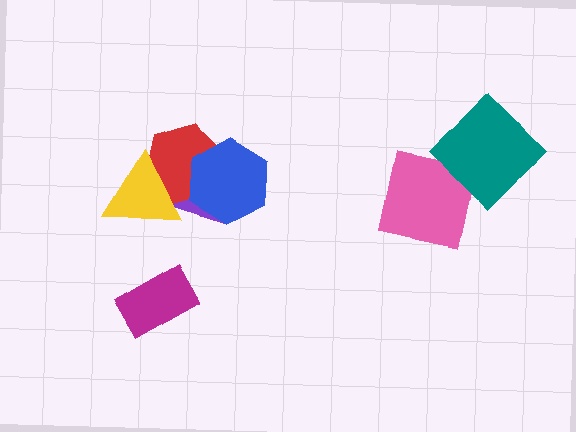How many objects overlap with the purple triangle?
3 objects overlap with the purple triangle.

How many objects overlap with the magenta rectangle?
0 objects overlap with the magenta rectangle.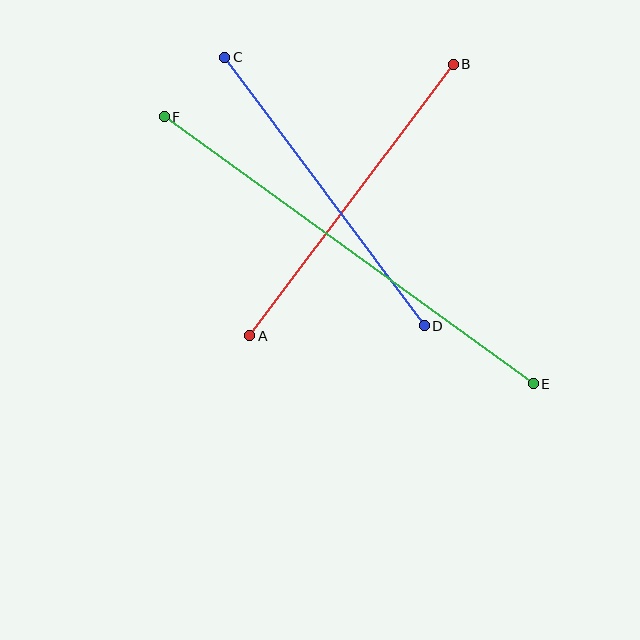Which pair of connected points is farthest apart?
Points E and F are farthest apart.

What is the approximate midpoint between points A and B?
The midpoint is at approximately (351, 200) pixels.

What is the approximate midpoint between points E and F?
The midpoint is at approximately (349, 250) pixels.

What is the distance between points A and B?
The distance is approximately 339 pixels.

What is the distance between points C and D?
The distance is approximately 335 pixels.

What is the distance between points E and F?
The distance is approximately 455 pixels.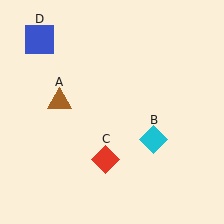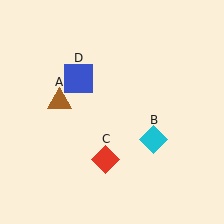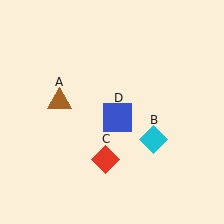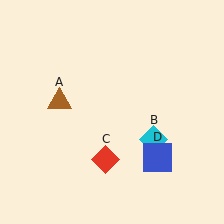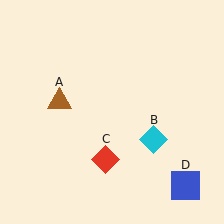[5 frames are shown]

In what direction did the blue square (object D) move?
The blue square (object D) moved down and to the right.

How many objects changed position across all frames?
1 object changed position: blue square (object D).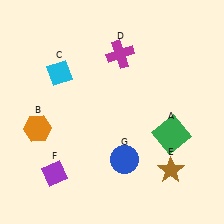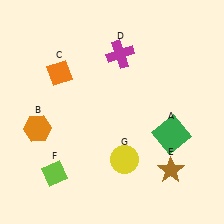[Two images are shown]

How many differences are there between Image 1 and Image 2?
There are 3 differences between the two images.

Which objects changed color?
C changed from cyan to orange. F changed from purple to lime. G changed from blue to yellow.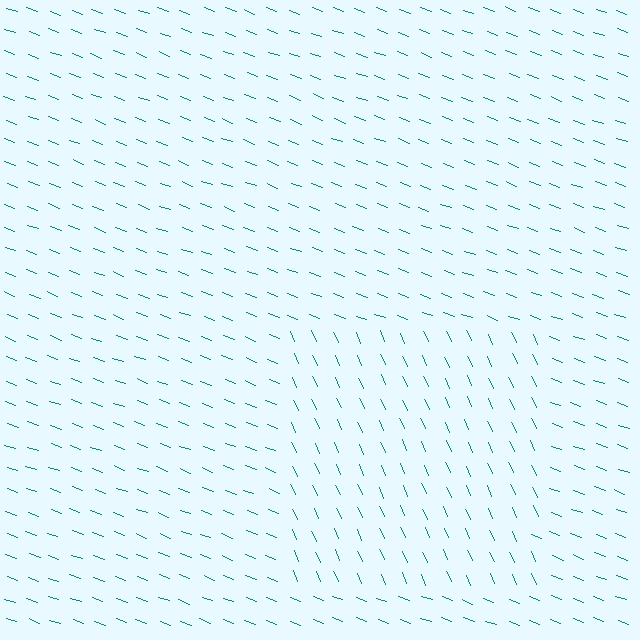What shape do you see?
I see a rectangle.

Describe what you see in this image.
The image is filled with small teal line segments. A rectangle region in the image has lines oriented differently from the surrounding lines, creating a visible texture boundary.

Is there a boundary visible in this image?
Yes, there is a texture boundary formed by a change in line orientation.